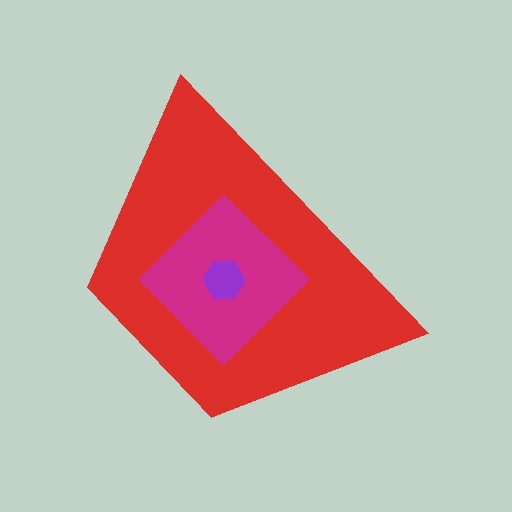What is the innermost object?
The purple hexagon.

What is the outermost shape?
The red trapezoid.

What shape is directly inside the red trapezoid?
The magenta diamond.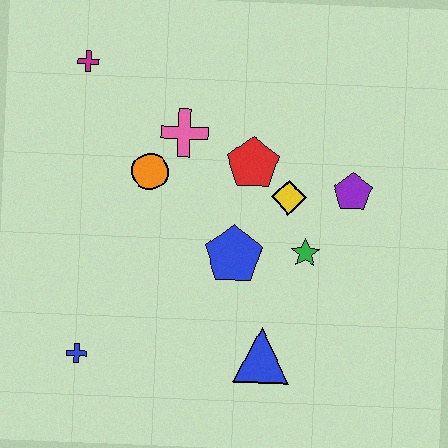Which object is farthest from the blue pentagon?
The magenta cross is farthest from the blue pentagon.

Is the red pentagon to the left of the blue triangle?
Yes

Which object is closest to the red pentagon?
The yellow diamond is closest to the red pentagon.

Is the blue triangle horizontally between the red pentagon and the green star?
Yes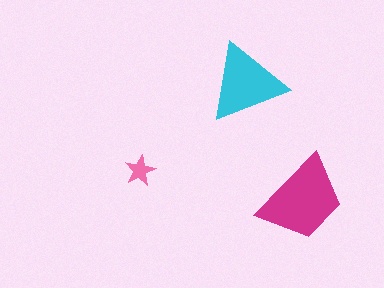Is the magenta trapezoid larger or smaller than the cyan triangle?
Larger.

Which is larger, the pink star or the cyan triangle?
The cyan triangle.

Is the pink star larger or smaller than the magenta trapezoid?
Smaller.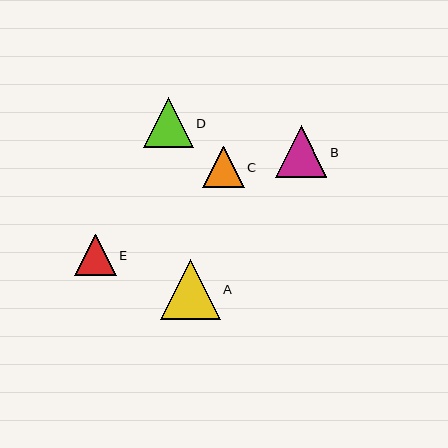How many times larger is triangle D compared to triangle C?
Triangle D is approximately 1.2 times the size of triangle C.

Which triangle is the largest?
Triangle A is the largest with a size of approximately 60 pixels.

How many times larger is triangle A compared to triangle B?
Triangle A is approximately 1.1 times the size of triangle B.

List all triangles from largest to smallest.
From largest to smallest: A, B, D, C, E.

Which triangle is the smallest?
Triangle E is the smallest with a size of approximately 42 pixels.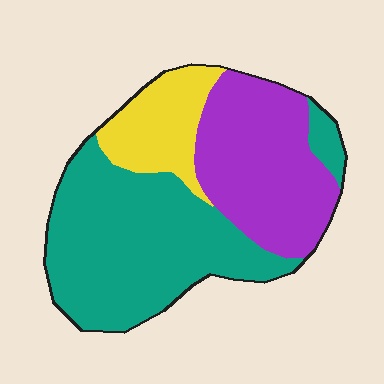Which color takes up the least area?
Yellow, at roughly 15%.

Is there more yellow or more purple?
Purple.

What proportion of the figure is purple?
Purple takes up about one third (1/3) of the figure.